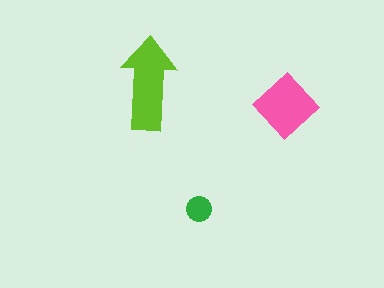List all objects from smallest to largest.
The green circle, the pink diamond, the lime arrow.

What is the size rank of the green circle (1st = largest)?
3rd.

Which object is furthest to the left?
The lime arrow is leftmost.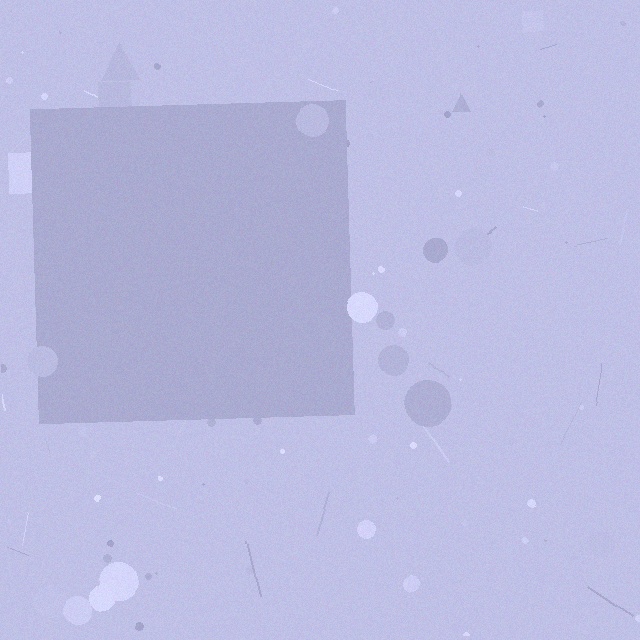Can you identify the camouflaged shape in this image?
The camouflaged shape is a square.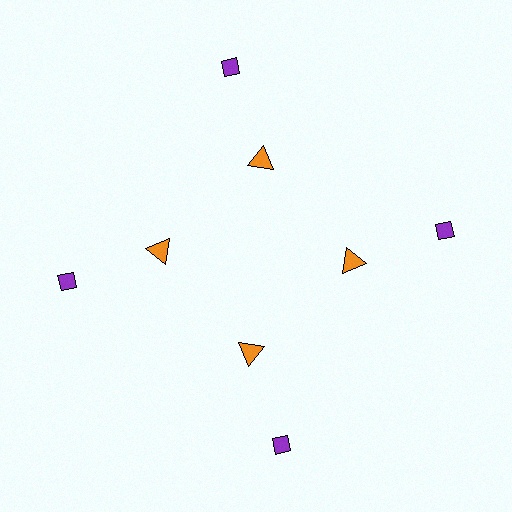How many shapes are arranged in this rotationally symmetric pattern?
There are 8 shapes, arranged in 4 groups of 2.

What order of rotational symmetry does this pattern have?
This pattern has 4-fold rotational symmetry.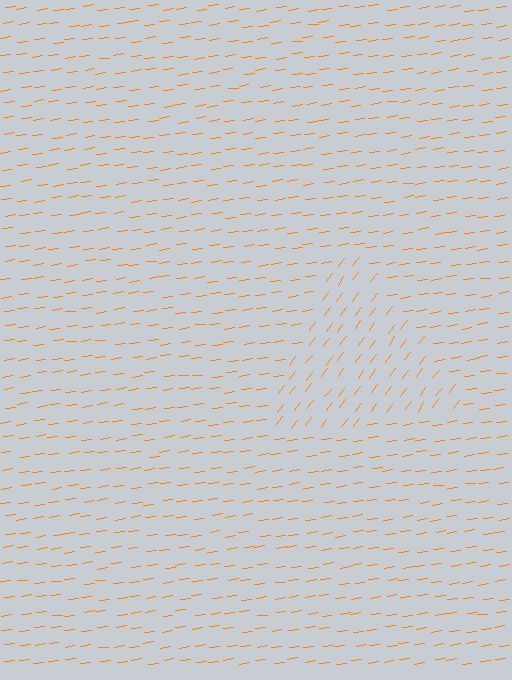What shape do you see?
I see a triangle.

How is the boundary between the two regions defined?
The boundary is defined purely by a change in line orientation (approximately 45 degrees difference). All lines are the same color and thickness.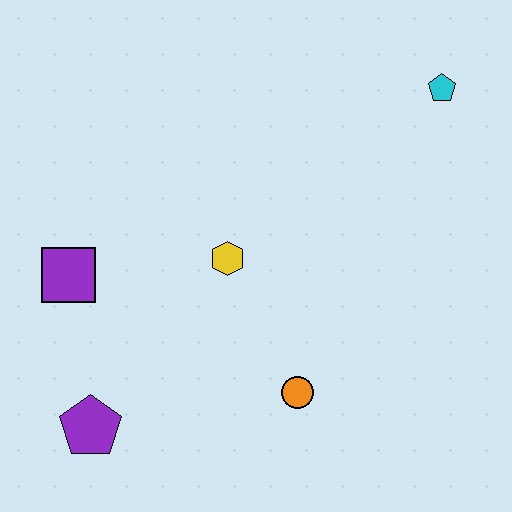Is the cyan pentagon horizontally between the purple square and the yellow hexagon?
No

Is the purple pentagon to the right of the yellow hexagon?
No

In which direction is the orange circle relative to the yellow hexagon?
The orange circle is below the yellow hexagon.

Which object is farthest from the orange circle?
The cyan pentagon is farthest from the orange circle.